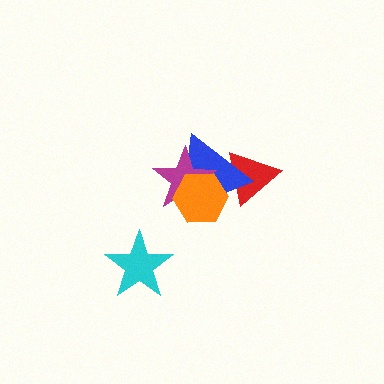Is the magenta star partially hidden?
Yes, it is partially covered by another shape.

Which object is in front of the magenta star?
The orange hexagon is in front of the magenta star.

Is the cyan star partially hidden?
No, no other shape covers it.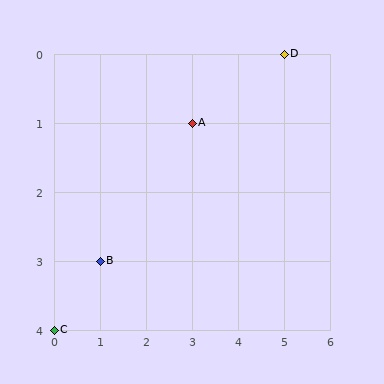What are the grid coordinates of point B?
Point B is at grid coordinates (1, 3).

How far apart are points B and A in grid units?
Points B and A are 2 columns and 2 rows apart (about 2.8 grid units diagonally).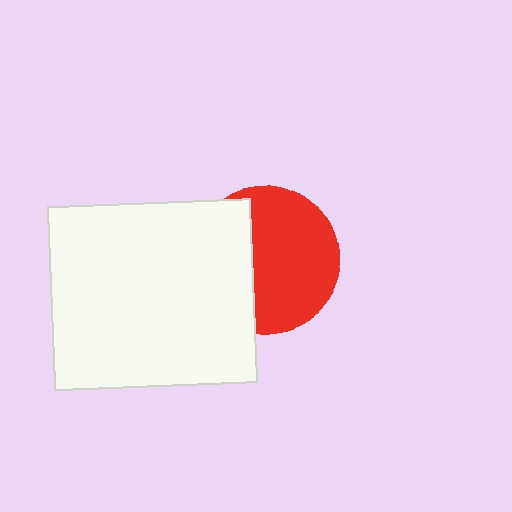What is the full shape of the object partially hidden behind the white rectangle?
The partially hidden object is a red circle.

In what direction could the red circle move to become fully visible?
The red circle could move right. That would shift it out from behind the white rectangle entirely.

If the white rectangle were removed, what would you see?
You would see the complete red circle.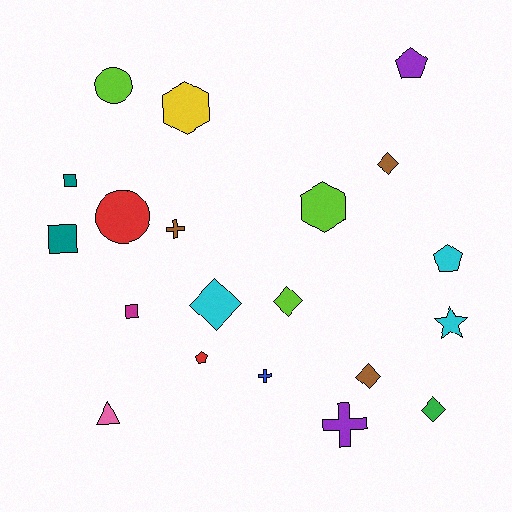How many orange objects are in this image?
There are no orange objects.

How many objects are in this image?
There are 20 objects.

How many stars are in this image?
There is 1 star.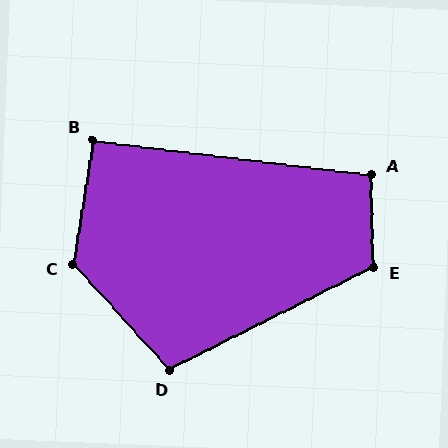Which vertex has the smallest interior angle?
B, at approximately 92 degrees.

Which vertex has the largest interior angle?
C, at approximately 129 degrees.